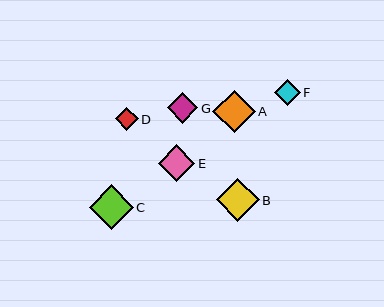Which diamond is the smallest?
Diamond D is the smallest with a size of approximately 23 pixels.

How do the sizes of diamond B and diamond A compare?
Diamond B and diamond A are approximately the same size.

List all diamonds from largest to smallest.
From largest to smallest: C, B, A, E, G, F, D.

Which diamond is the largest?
Diamond C is the largest with a size of approximately 44 pixels.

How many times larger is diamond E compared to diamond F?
Diamond E is approximately 1.4 times the size of diamond F.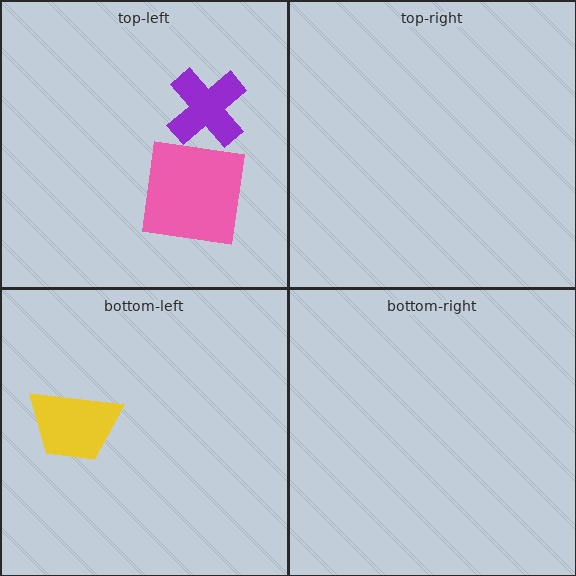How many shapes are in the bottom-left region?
1.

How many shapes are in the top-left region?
2.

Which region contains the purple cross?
The top-left region.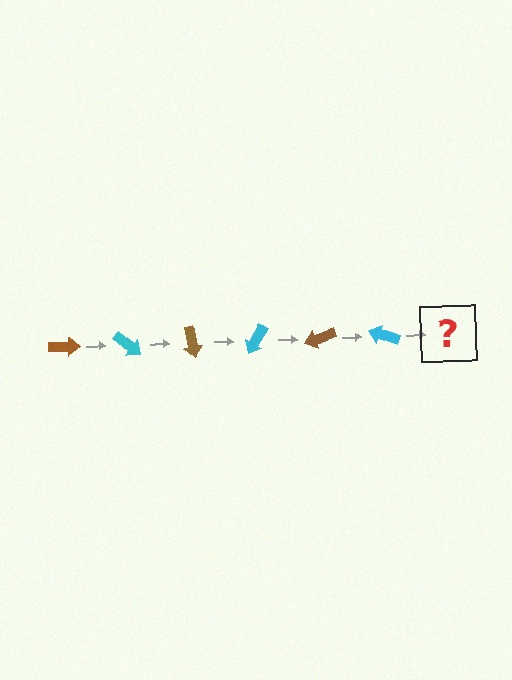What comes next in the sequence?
The next element should be a brown arrow, rotated 240 degrees from the start.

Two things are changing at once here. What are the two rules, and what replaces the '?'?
The two rules are that it rotates 40 degrees each step and the color cycles through brown and cyan. The '?' should be a brown arrow, rotated 240 degrees from the start.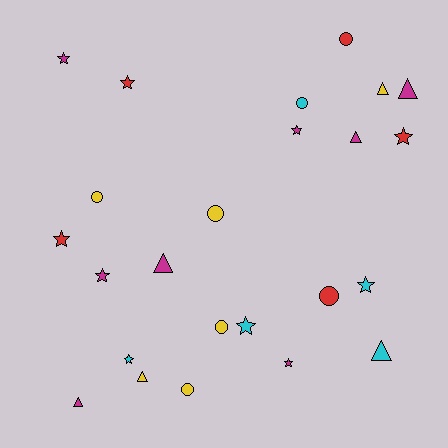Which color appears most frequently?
Magenta, with 8 objects.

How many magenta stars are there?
There are 4 magenta stars.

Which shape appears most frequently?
Star, with 10 objects.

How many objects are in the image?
There are 24 objects.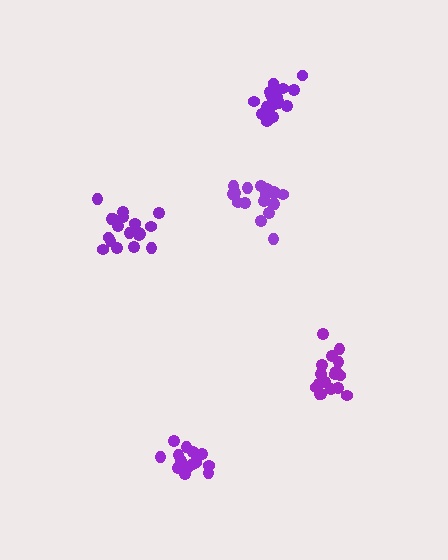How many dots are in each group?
Group 1: 19 dots, Group 2: 17 dots, Group 3: 19 dots, Group 4: 18 dots, Group 5: 15 dots (88 total).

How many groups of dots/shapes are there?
There are 5 groups.